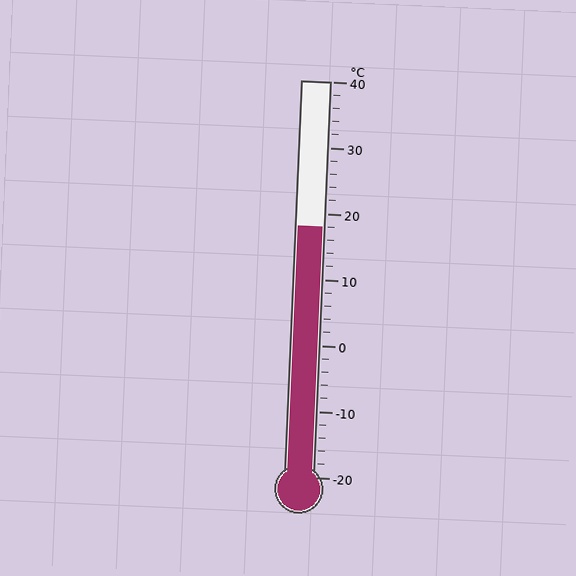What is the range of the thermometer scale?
The thermometer scale ranges from -20°C to 40°C.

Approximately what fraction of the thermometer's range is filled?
The thermometer is filled to approximately 65% of its range.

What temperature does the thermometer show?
The thermometer shows approximately 18°C.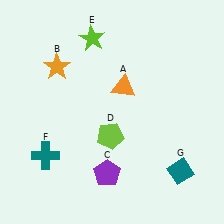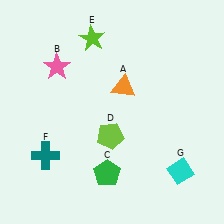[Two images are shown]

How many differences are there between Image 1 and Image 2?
There are 3 differences between the two images.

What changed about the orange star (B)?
In Image 1, B is orange. In Image 2, it changed to pink.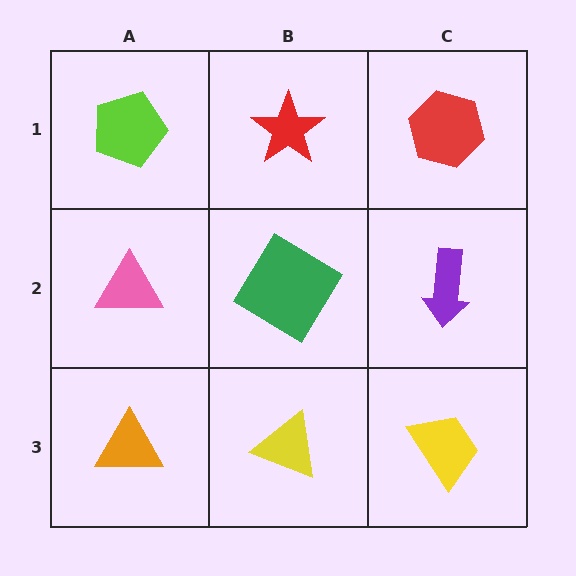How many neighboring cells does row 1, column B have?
3.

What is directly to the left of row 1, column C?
A red star.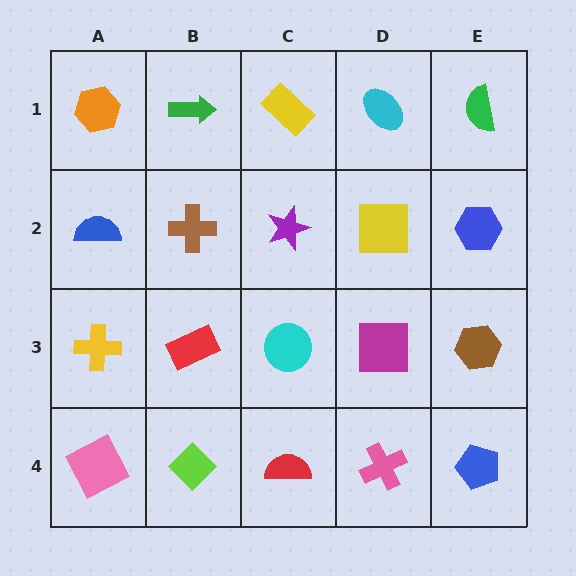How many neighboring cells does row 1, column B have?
3.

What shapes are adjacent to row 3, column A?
A blue semicircle (row 2, column A), a pink square (row 4, column A), a red rectangle (row 3, column B).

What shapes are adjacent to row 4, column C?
A cyan circle (row 3, column C), a lime diamond (row 4, column B), a pink cross (row 4, column D).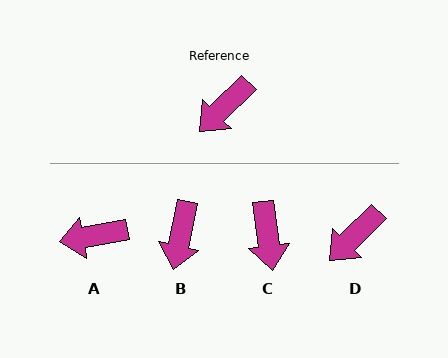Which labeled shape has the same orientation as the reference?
D.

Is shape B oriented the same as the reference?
No, it is off by about 34 degrees.